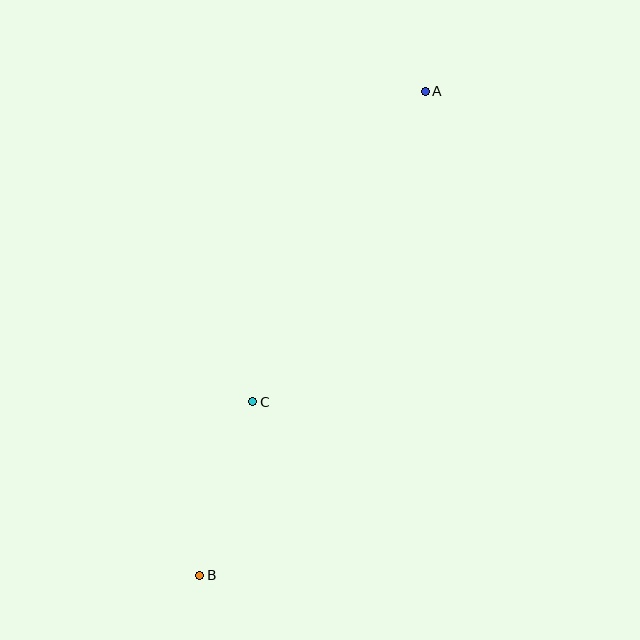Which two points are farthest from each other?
Points A and B are farthest from each other.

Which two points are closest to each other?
Points B and C are closest to each other.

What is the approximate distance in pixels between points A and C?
The distance between A and C is approximately 355 pixels.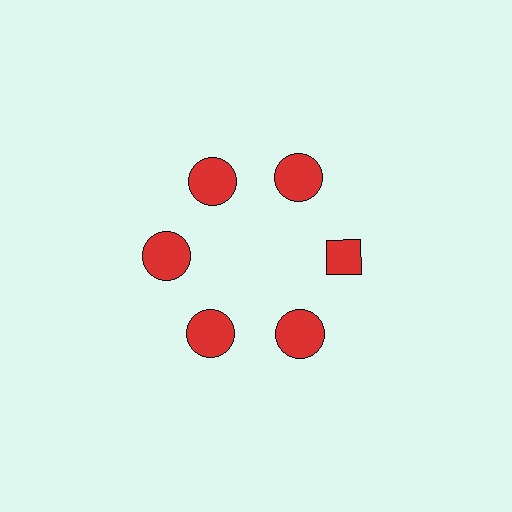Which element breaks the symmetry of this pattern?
The red diamond at roughly the 3 o'clock position breaks the symmetry. All other shapes are red circles.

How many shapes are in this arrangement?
There are 6 shapes arranged in a ring pattern.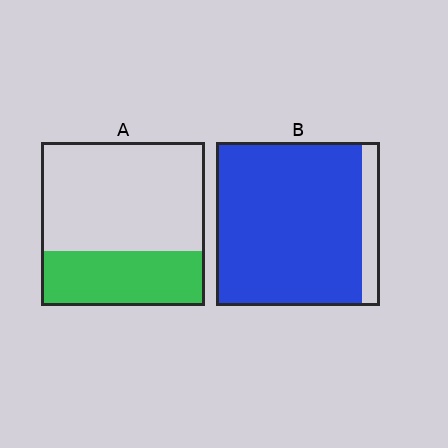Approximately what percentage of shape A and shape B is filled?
A is approximately 35% and B is approximately 90%.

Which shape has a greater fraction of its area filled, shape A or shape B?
Shape B.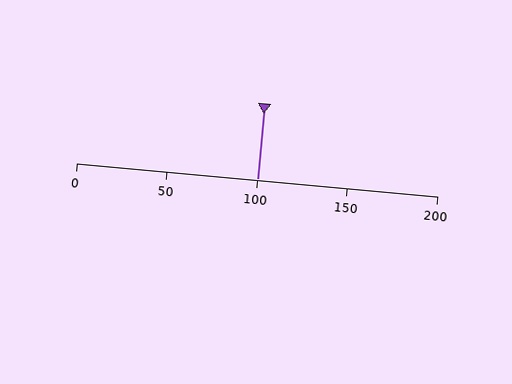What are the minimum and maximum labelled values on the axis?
The axis runs from 0 to 200.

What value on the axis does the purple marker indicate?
The marker indicates approximately 100.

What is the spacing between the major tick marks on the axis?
The major ticks are spaced 50 apart.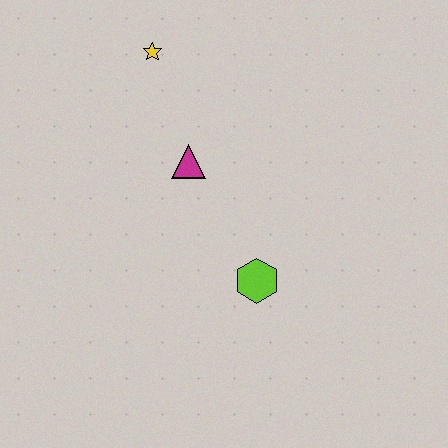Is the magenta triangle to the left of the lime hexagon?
Yes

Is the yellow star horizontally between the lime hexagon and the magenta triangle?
No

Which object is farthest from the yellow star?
The lime hexagon is farthest from the yellow star.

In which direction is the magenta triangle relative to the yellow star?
The magenta triangle is below the yellow star.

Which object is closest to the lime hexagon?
The magenta triangle is closest to the lime hexagon.